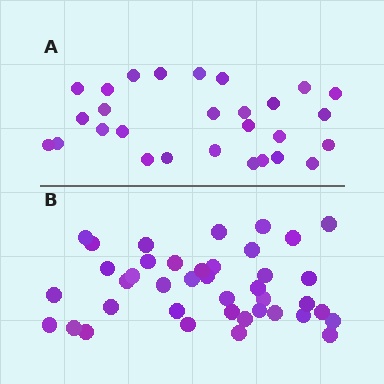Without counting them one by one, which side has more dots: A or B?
Region B (the bottom region) has more dots.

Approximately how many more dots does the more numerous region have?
Region B has roughly 12 or so more dots than region A.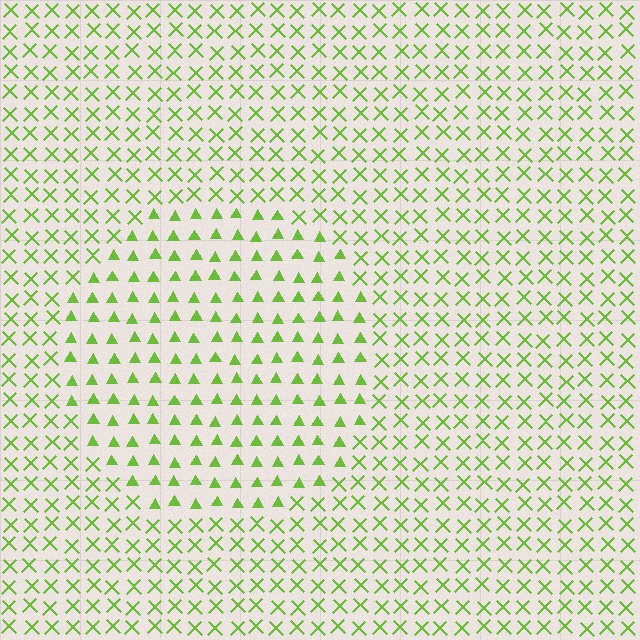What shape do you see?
I see a circle.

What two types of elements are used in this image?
The image uses triangles inside the circle region and X marks outside it.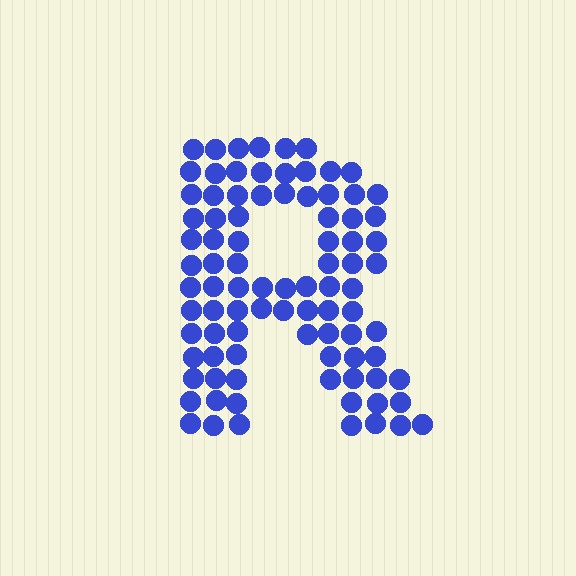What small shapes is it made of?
It is made of small circles.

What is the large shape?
The large shape is the letter R.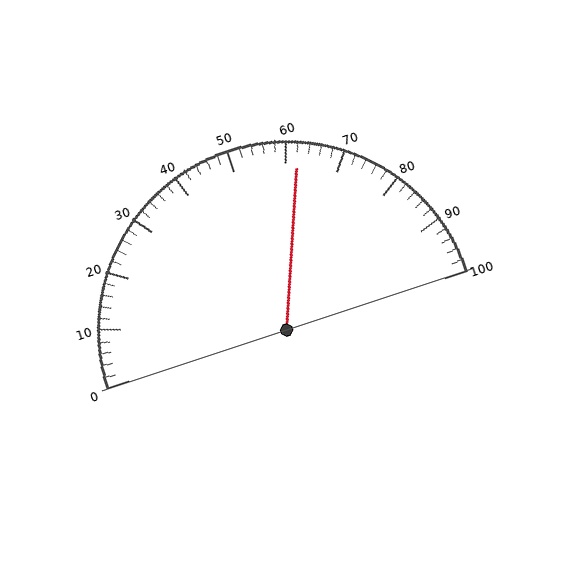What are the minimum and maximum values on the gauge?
The gauge ranges from 0 to 100.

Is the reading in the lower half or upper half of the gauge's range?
The reading is in the upper half of the range (0 to 100).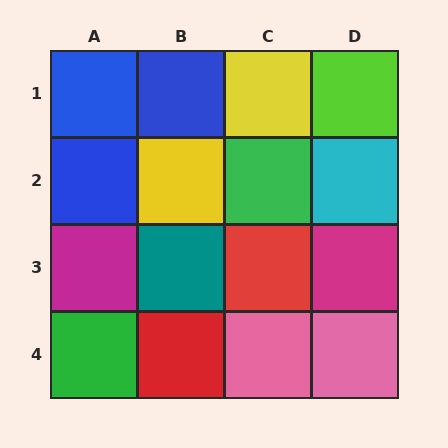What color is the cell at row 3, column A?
Magenta.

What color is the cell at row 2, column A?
Blue.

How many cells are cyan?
1 cell is cyan.